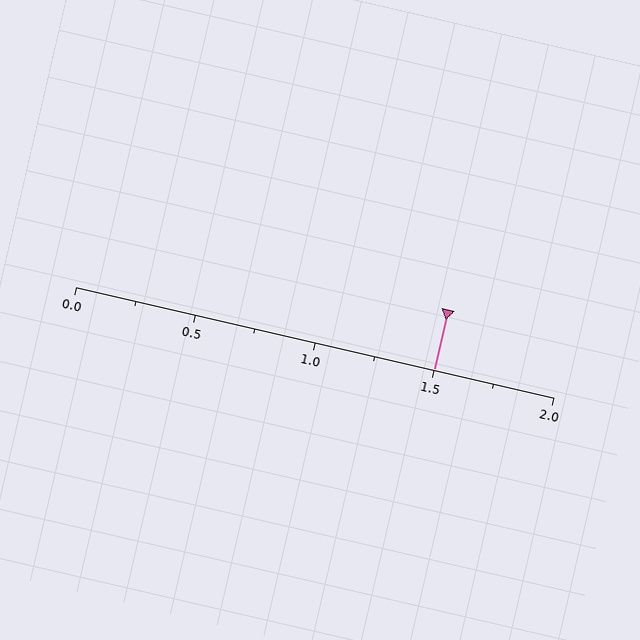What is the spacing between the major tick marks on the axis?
The major ticks are spaced 0.5 apart.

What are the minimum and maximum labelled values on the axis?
The axis runs from 0.0 to 2.0.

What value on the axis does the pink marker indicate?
The marker indicates approximately 1.5.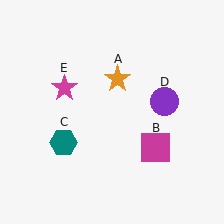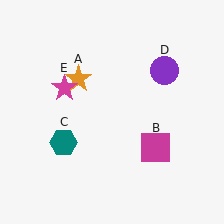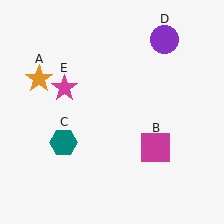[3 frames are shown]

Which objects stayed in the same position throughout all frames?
Magenta square (object B) and teal hexagon (object C) and magenta star (object E) remained stationary.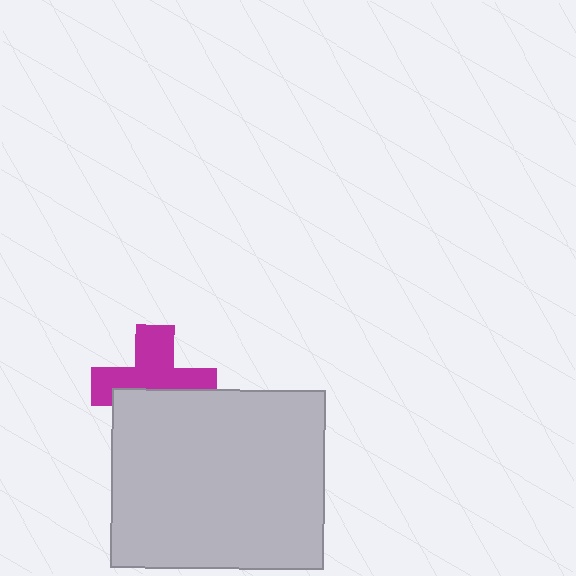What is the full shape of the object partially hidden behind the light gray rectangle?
The partially hidden object is a magenta cross.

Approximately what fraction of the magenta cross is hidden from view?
Roughly 44% of the magenta cross is hidden behind the light gray rectangle.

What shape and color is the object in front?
The object in front is a light gray rectangle.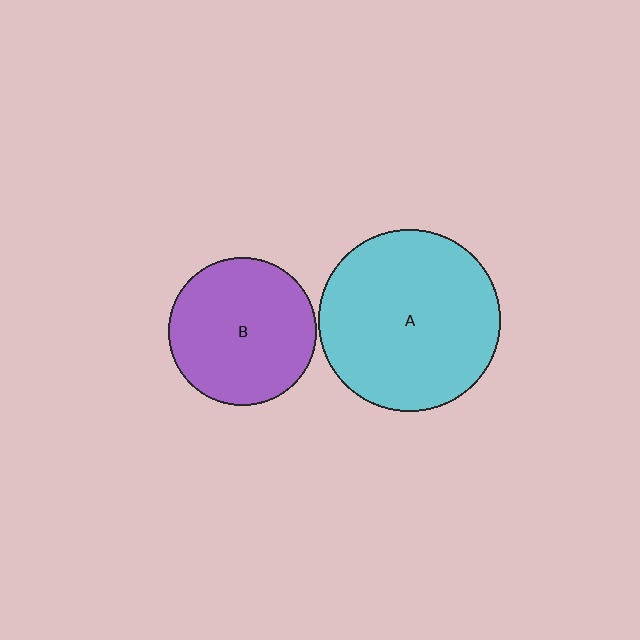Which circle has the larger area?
Circle A (cyan).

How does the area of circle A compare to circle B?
Approximately 1.5 times.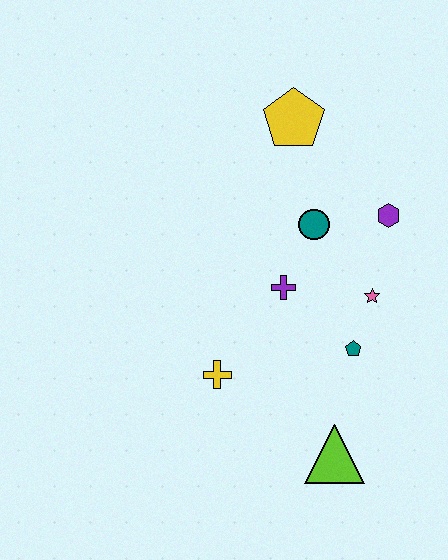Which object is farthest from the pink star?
The yellow pentagon is farthest from the pink star.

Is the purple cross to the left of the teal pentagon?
Yes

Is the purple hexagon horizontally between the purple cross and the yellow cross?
No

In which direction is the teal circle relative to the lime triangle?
The teal circle is above the lime triangle.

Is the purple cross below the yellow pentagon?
Yes